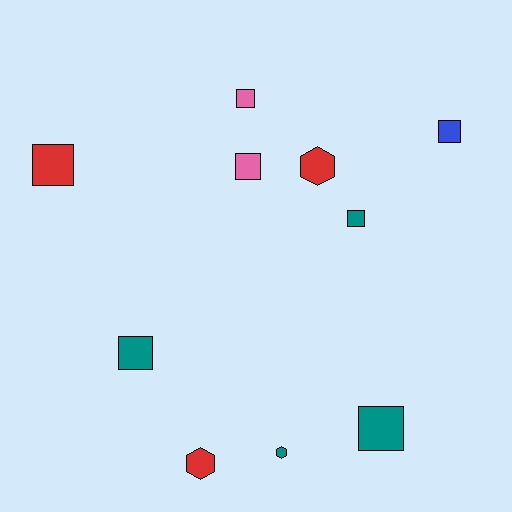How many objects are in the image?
There are 10 objects.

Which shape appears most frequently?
Square, with 7 objects.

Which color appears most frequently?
Teal, with 4 objects.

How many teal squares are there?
There are 3 teal squares.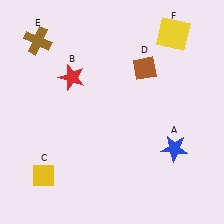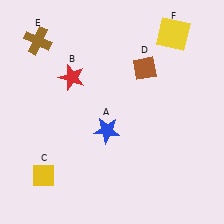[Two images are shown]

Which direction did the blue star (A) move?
The blue star (A) moved left.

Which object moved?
The blue star (A) moved left.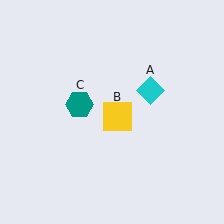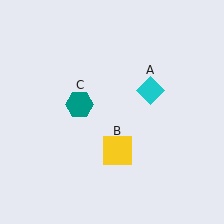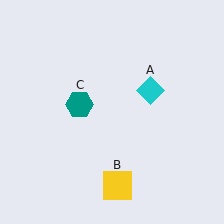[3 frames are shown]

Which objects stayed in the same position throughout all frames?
Cyan diamond (object A) and teal hexagon (object C) remained stationary.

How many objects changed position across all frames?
1 object changed position: yellow square (object B).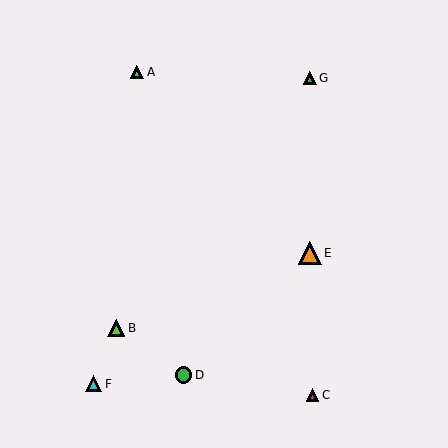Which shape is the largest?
The orange triangle (labeled E) is the largest.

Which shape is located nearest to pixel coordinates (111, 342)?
The lime triangle (labeled B) at (116, 328) is nearest to that location.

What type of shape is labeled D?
Shape D is a green circle.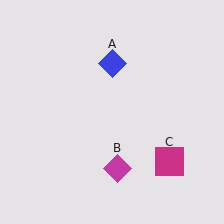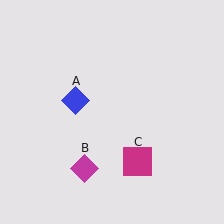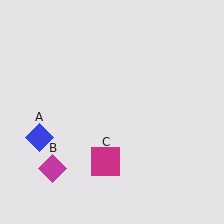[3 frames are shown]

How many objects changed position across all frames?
3 objects changed position: blue diamond (object A), magenta diamond (object B), magenta square (object C).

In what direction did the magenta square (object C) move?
The magenta square (object C) moved left.